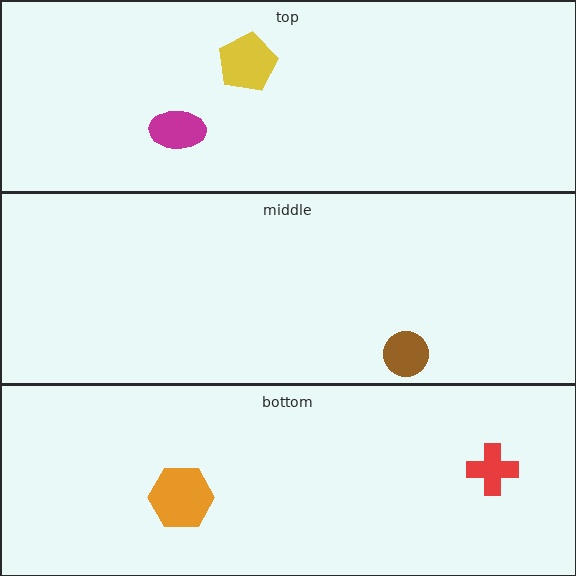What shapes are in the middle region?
The brown circle.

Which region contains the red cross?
The bottom region.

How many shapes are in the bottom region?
2.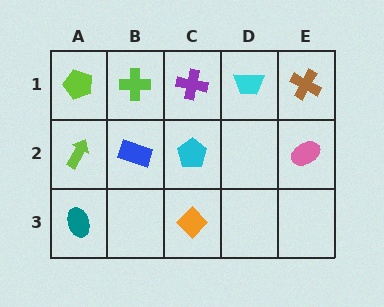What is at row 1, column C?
A purple cross.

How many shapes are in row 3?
2 shapes.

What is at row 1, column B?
A lime cross.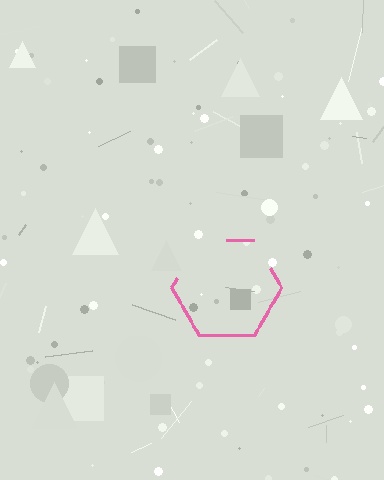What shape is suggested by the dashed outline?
The dashed outline suggests a hexagon.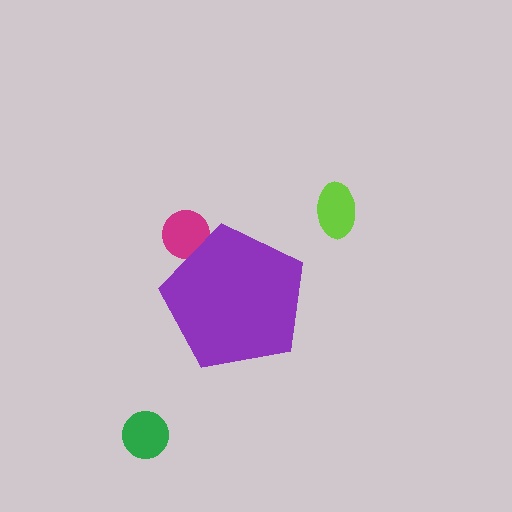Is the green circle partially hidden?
No, the green circle is fully visible.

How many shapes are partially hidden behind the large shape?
1 shape is partially hidden.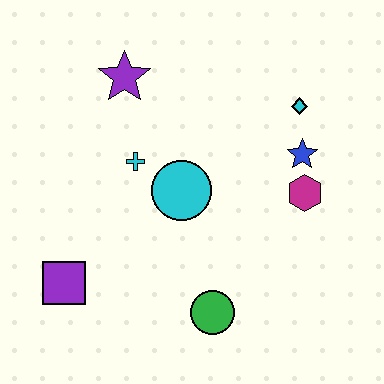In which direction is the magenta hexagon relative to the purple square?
The magenta hexagon is to the right of the purple square.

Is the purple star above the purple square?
Yes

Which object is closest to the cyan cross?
The cyan circle is closest to the cyan cross.